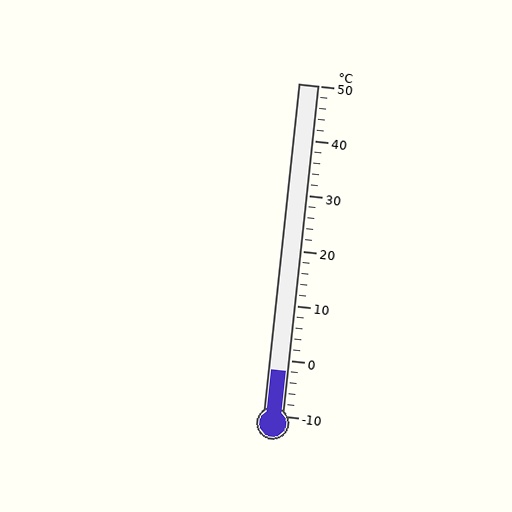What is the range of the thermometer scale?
The thermometer scale ranges from -10°C to 50°C.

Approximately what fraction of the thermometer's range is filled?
The thermometer is filled to approximately 15% of its range.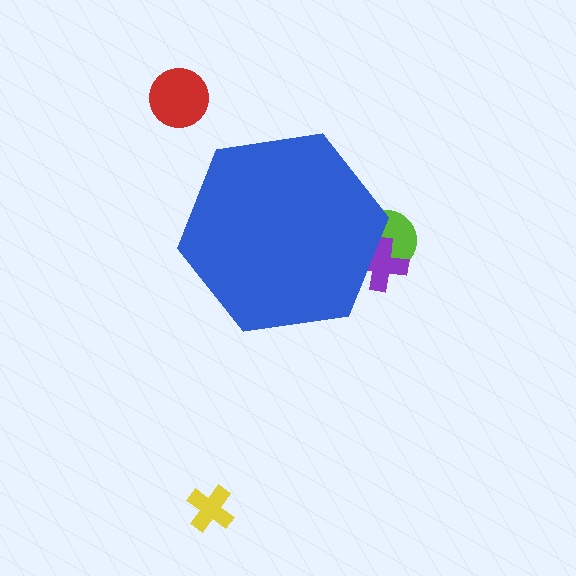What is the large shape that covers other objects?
A blue hexagon.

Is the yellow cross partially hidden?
No, the yellow cross is fully visible.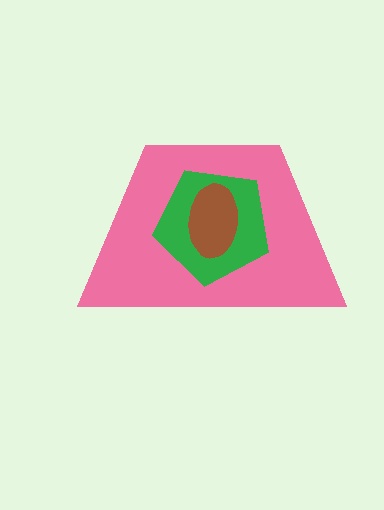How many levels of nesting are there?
3.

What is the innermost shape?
The brown ellipse.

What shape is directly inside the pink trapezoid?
The green pentagon.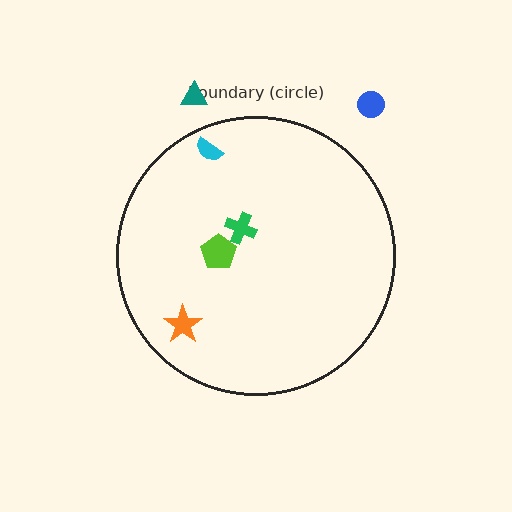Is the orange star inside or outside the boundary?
Inside.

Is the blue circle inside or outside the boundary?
Outside.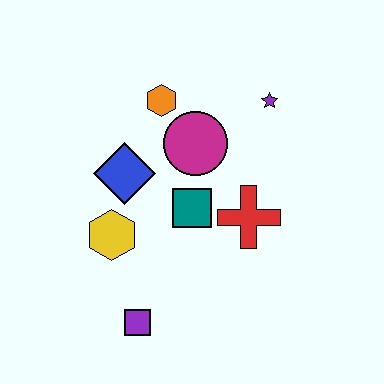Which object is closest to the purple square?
The yellow hexagon is closest to the purple square.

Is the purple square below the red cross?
Yes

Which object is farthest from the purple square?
The purple star is farthest from the purple square.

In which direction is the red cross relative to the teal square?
The red cross is to the right of the teal square.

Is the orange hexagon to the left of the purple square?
No